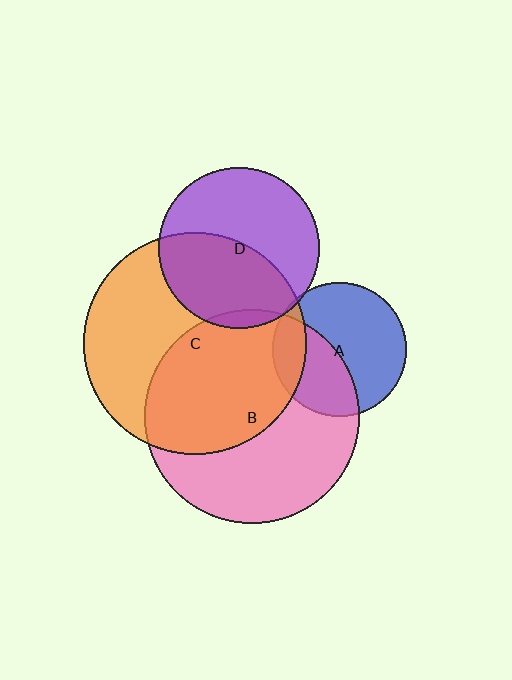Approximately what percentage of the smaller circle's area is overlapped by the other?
Approximately 45%.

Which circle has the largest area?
Circle C (orange).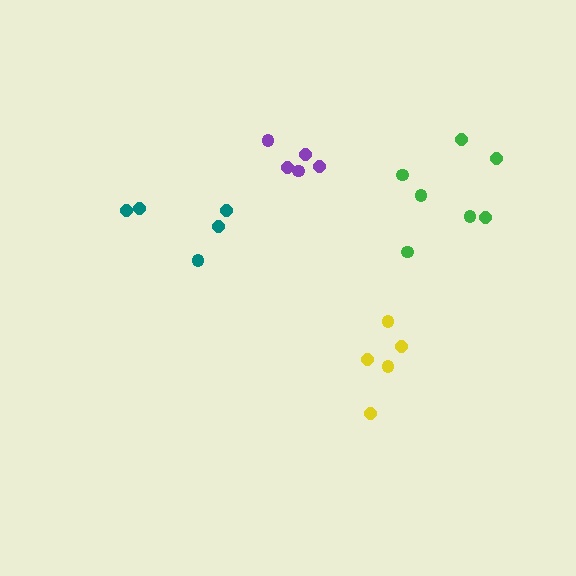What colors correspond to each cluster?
The clusters are colored: yellow, purple, teal, green.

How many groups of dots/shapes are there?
There are 4 groups.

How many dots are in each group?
Group 1: 5 dots, Group 2: 5 dots, Group 3: 5 dots, Group 4: 7 dots (22 total).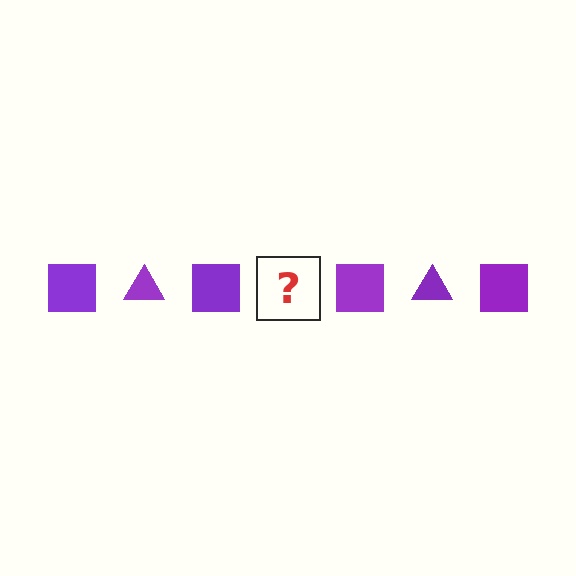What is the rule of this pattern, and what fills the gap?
The rule is that the pattern cycles through square, triangle shapes in purple. The gap should be filled with a purple triangle.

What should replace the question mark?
The question mark should be replaced with a purple triangle.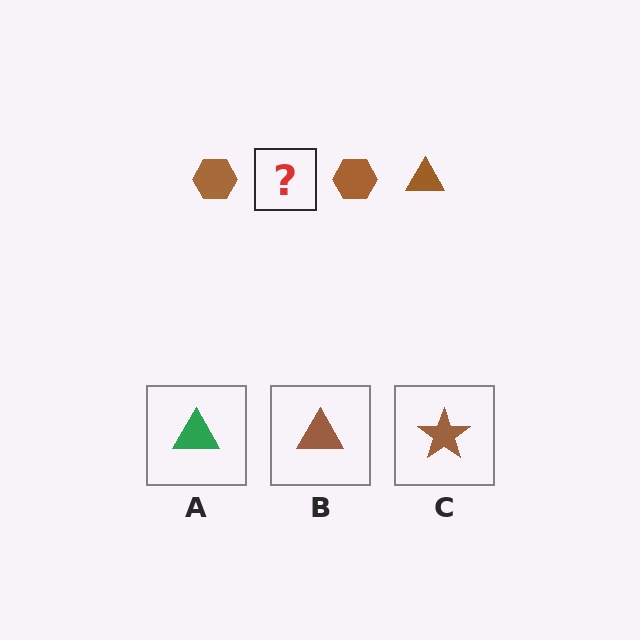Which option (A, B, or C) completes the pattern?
B.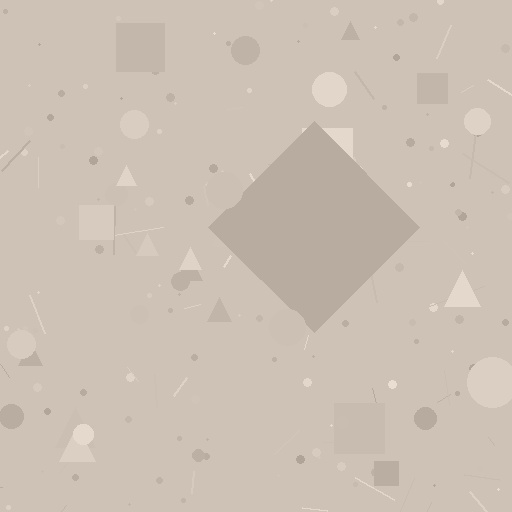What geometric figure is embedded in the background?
A diamond is embedded in the background.